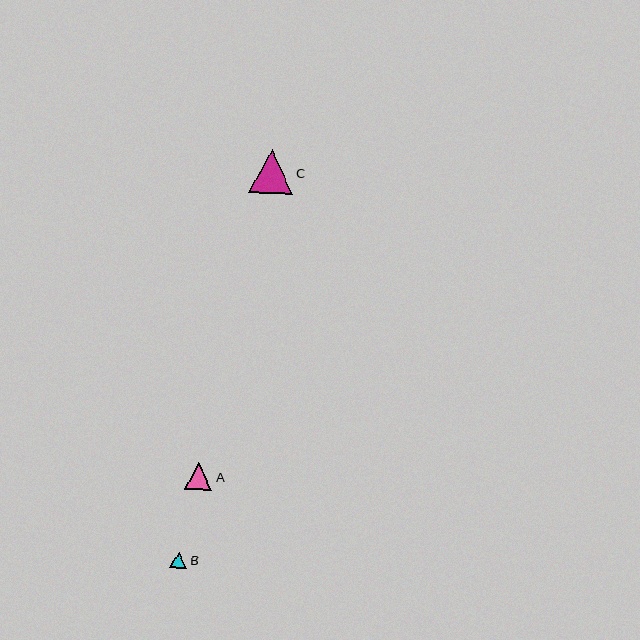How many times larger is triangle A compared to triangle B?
Triangle A is approximately 1.7 times the size of triangle B.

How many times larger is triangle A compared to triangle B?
Triangle A is approximately 1.7 times the size of triangle B.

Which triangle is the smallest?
Triangle B is the smallest with a size of approximately 17 pixels.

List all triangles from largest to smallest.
From largest to smallest: C, A, B.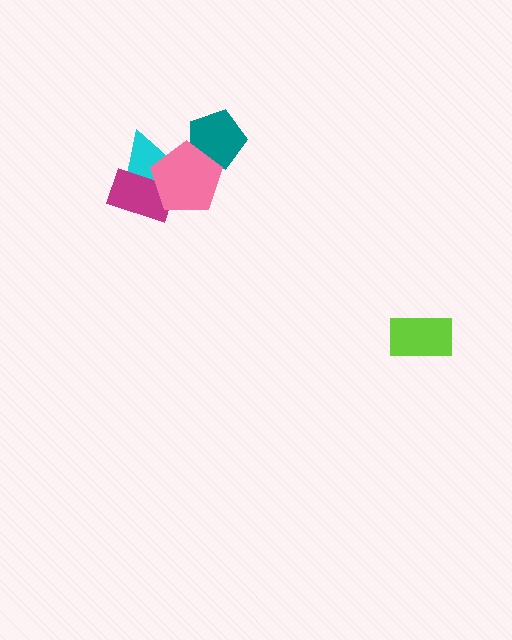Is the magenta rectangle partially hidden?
Yes, it is partially covered by another shape.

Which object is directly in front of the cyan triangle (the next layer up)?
The magenta rectangle is directly in front of the cyan triangle.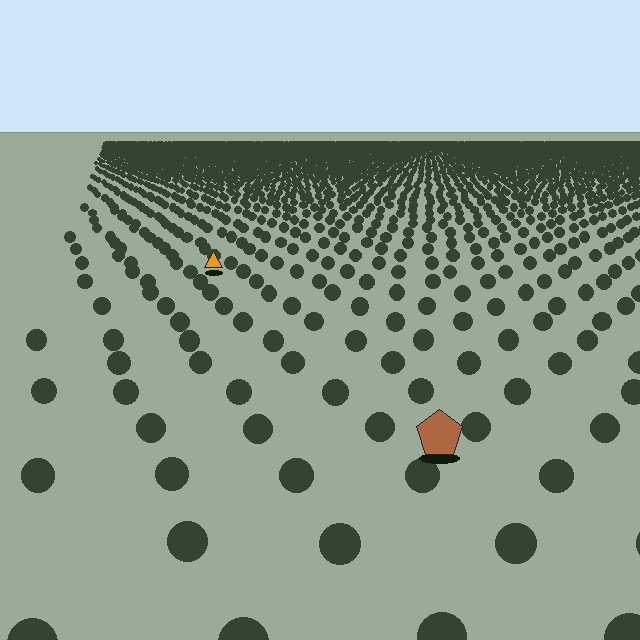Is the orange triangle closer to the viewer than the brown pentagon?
No. The brown pentagon is closer — you can tell from the texture gradient: the ground texture is coarser near it.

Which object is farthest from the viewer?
The orange triangle is farthest from the viewer. It appears smaller and the ground texture around it is denser.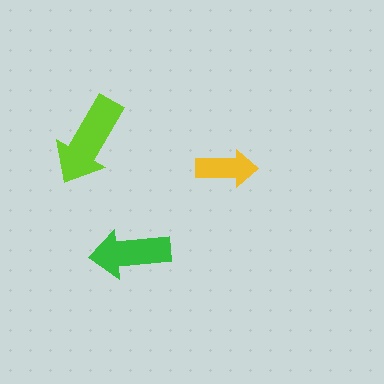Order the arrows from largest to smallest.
the lime one, the green one, the yellow one.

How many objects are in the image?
There are 3 objects in the image.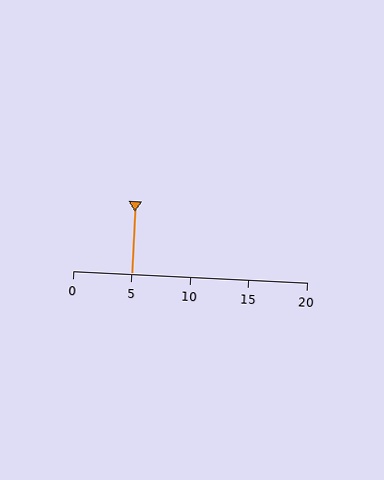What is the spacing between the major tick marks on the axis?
The major ticks are spaced 5 apart.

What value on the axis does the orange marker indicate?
The marker indicates approximately 5.